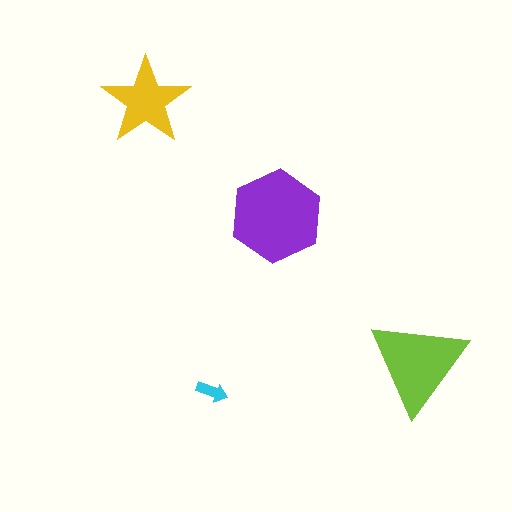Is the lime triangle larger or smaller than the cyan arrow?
Larger.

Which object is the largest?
The purple hexagon.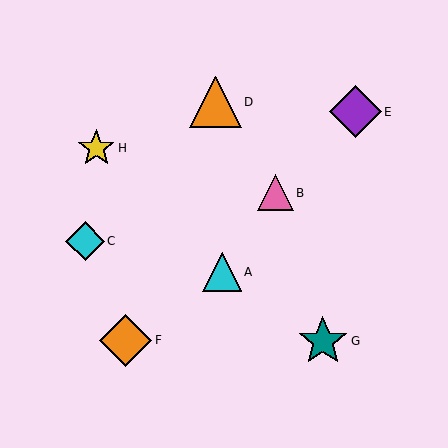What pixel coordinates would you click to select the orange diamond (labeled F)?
Click at (126, 340) to select the orange diamond F.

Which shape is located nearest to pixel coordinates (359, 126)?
The purple diamond (labeled E) at (355, 112) is nearest to that location.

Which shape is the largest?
The purple diamond (labeled E) is the largest.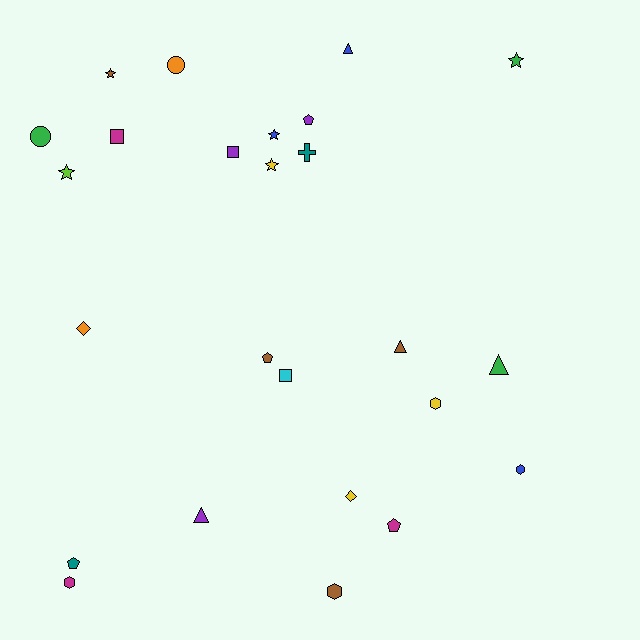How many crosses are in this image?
There is 1 cross.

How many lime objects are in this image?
There is 1 lime object.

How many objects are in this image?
There are 25 objects.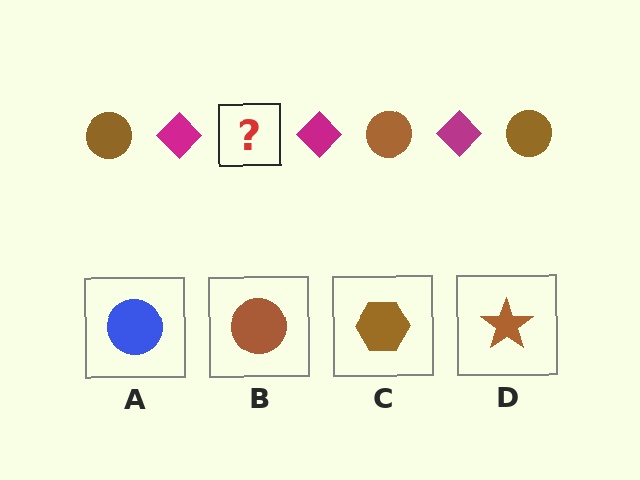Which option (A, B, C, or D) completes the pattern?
B.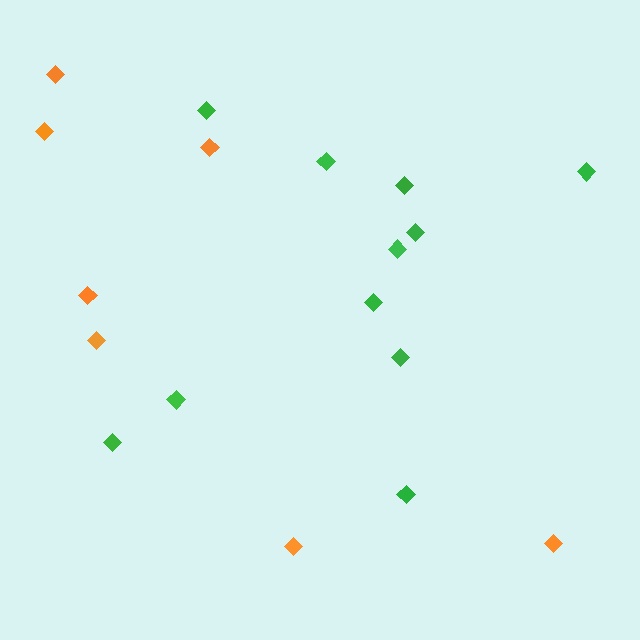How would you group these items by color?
There are 2 groups: one group of orange diamonds (7) and one group of green diamonds (11).